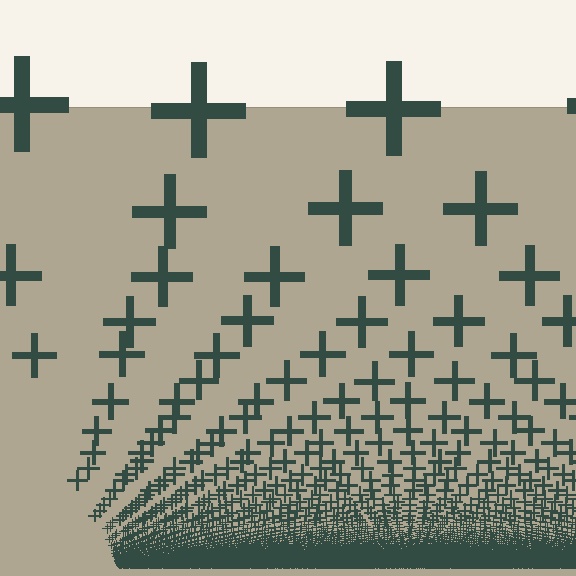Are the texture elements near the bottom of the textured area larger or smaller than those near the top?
Smaller. The gradient is inverted — elements near the bottom are smaller and denser.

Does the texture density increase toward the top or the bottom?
Density increases toward the bottom.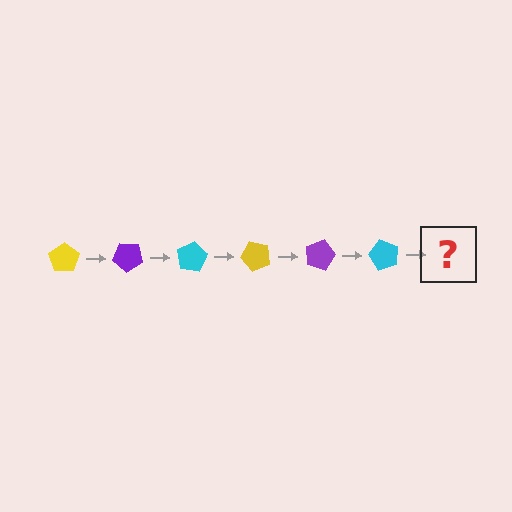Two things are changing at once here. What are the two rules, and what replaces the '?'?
The two rules are that it rotates 40 degrees each step and the color cycles through yellow, purple, and cyan. The '?' should be a yellow pentagon, rotated 240 degrees from the start.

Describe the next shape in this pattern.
It should be a yellow pentagon, rotated 240 degrees from the start.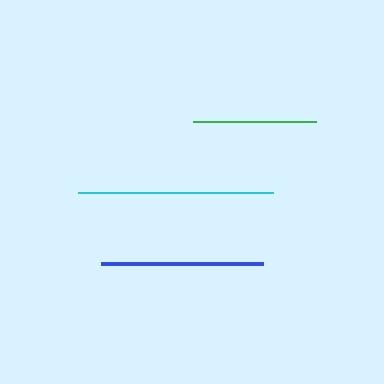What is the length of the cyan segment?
The cyan segment is approximately 195 pixels long.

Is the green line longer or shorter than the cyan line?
The cyan line is longer than the green line.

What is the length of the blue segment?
The blue segment is approximately 162 pixels long.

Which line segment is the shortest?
The green line is the shortest at approximately 123 pixels.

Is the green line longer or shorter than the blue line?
The blue line is longer than the green line.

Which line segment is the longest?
The cyan line is the longest at approximately 195 pixels.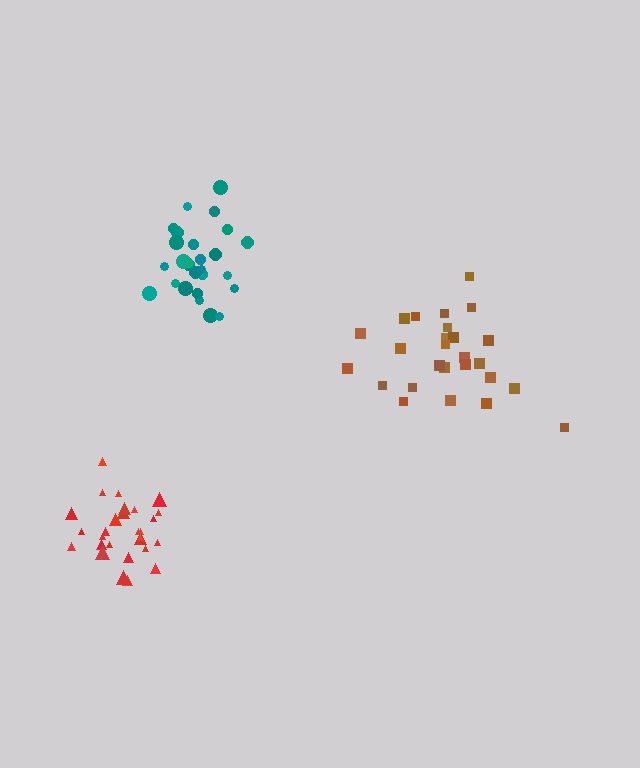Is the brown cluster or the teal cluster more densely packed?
Teal.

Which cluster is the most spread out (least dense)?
Brown.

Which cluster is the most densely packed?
Red.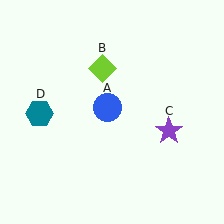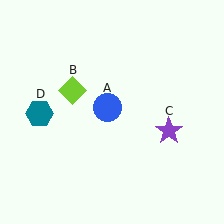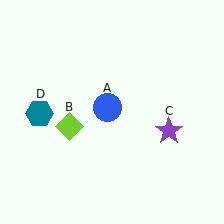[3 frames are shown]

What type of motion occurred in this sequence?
The lime diamond (object B) rotated counterclockwise around the center of the scene.